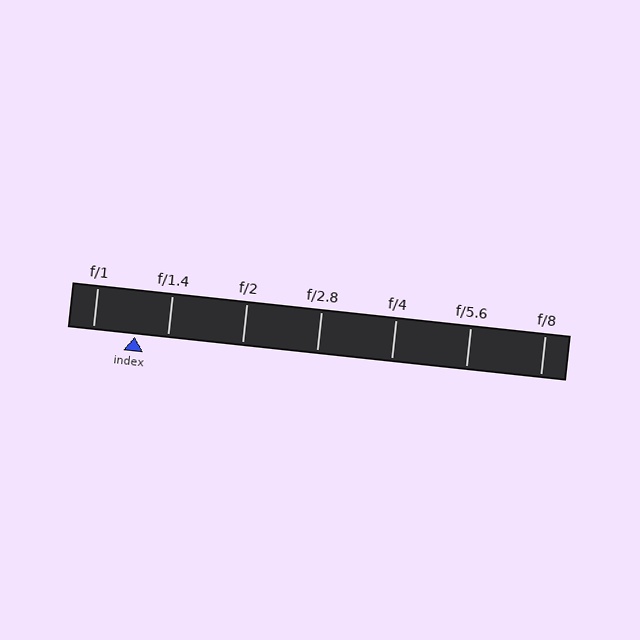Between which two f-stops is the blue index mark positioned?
The index mark is between f/1 and f/1.4.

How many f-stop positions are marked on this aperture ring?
There are 7 f-stop positions marked.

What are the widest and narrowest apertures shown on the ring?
The widest aperture shown is f/1 and the narrowest is f/8.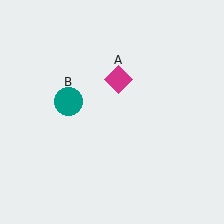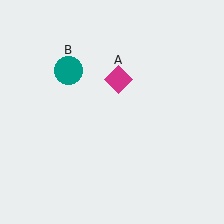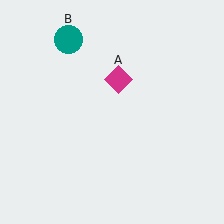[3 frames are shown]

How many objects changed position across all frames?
1 object changed position: teal circle (object B).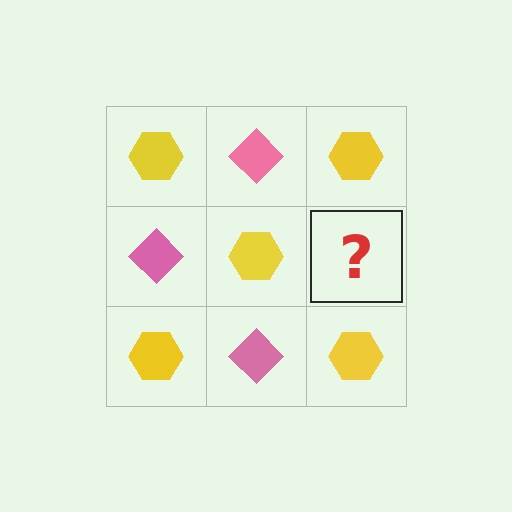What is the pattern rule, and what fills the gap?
The rule is that it alternates yellow hexagon and pink diamond in a checkerboard pattern. The gap should be filled with a pink diamond.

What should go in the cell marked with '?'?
The missing cell should contain a pink diamond.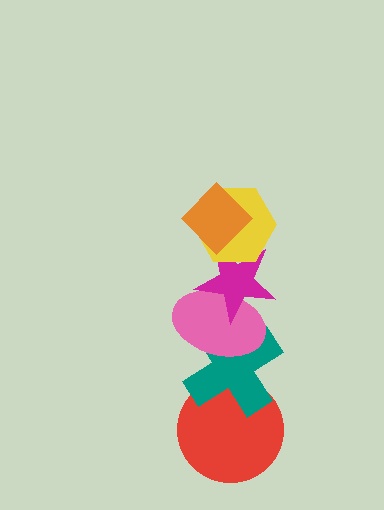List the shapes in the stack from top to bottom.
From top to bottom: the orange diamond, the yellow hexagon, the magenta star, the pink ellipse, the teal cross, the red circle.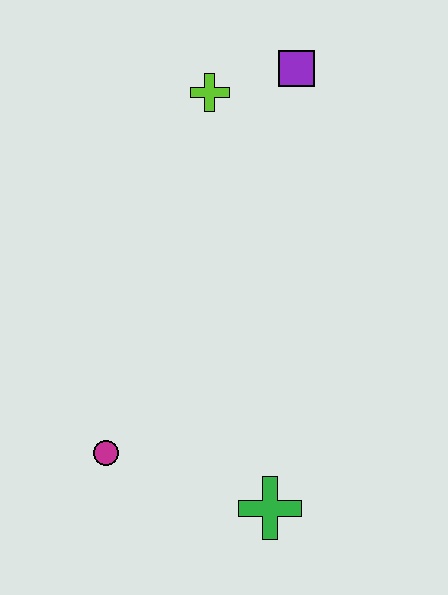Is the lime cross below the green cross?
No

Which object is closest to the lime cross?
The purple square is closest to the lime cross.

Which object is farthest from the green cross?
The purple square is farthest from the green cross.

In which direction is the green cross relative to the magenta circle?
The green cross is to the right of the magenta circle.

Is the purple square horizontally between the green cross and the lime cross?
No